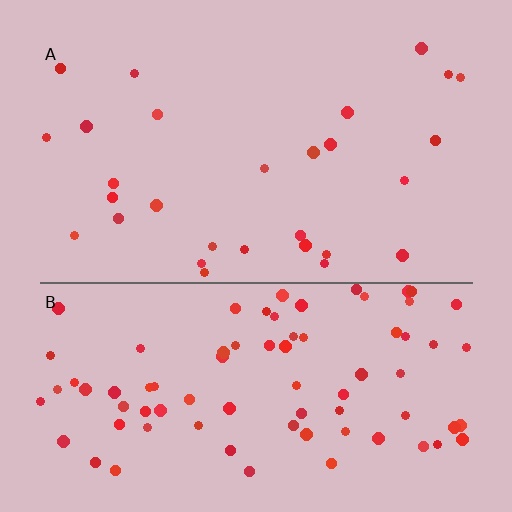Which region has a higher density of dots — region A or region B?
B (the bottom).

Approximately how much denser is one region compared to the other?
Approximately 2.9× — region B over region A.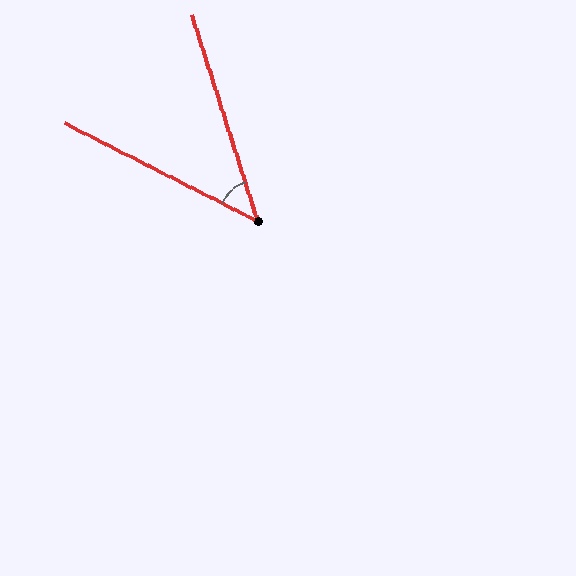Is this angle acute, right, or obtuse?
It is acute.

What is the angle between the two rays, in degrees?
Approximately 45 degrees.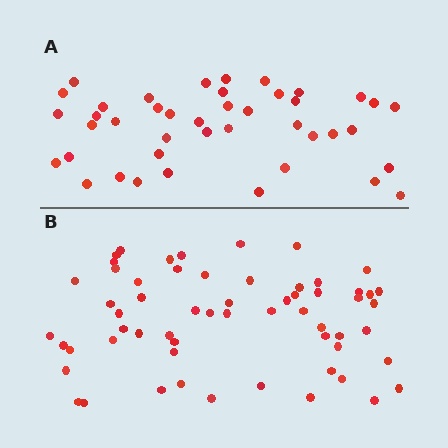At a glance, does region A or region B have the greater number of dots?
Region B (the bottom region) has more dots.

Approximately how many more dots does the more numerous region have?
Region B has approximately 20 more dots than region A.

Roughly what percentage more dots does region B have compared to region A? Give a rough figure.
About 45% more.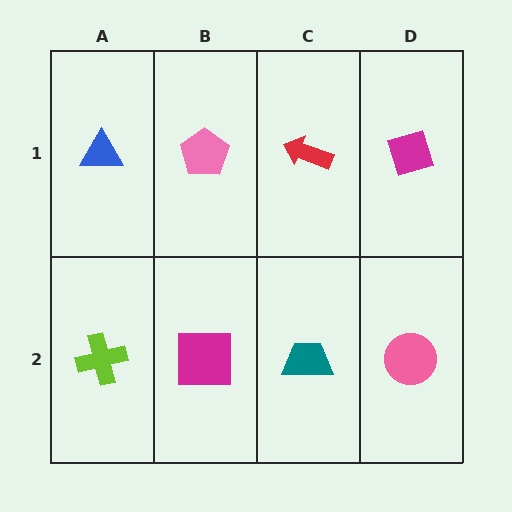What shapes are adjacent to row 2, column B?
A pink pentagon (row 1, column B), a lime cross (row 2, column A), a teal trapezoid (row 2, column C).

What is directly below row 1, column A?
A lime cross.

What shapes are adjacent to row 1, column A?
A lime cross (row 2, column A), a pink pentagon (row 1, column B).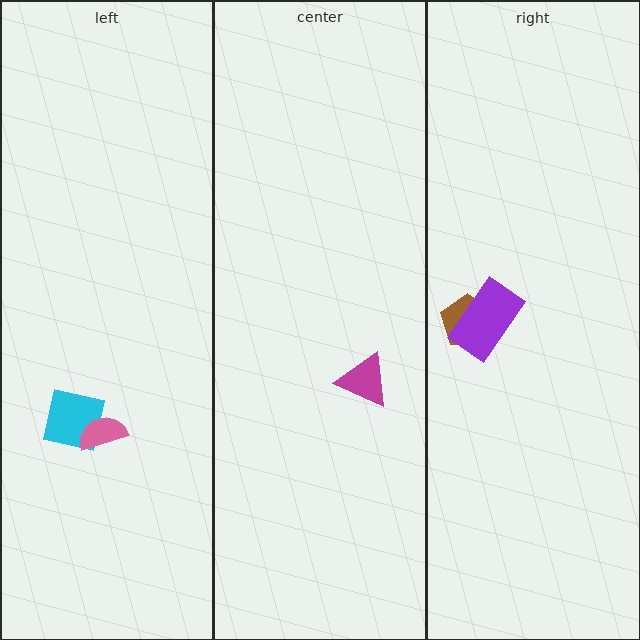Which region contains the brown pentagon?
The right region.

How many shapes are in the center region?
1.